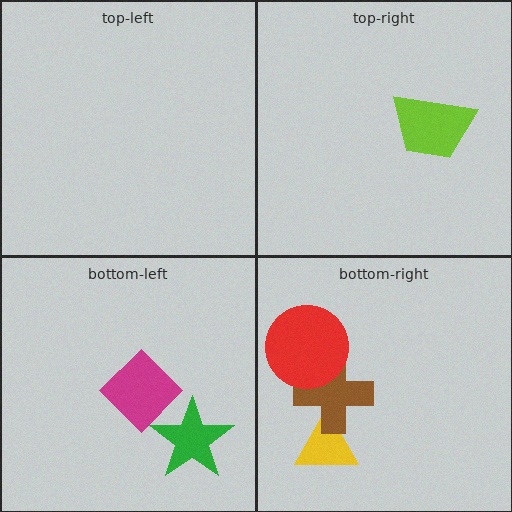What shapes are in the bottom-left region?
The green star, the magenta diamond.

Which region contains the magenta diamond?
The bottom-left region.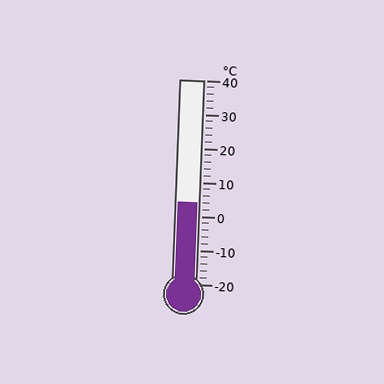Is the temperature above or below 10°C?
The temperature is below 10°C.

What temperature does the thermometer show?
The thermometer shows approximately 4°C.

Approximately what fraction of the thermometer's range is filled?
The thermometer is filled to approximately 40% of its range.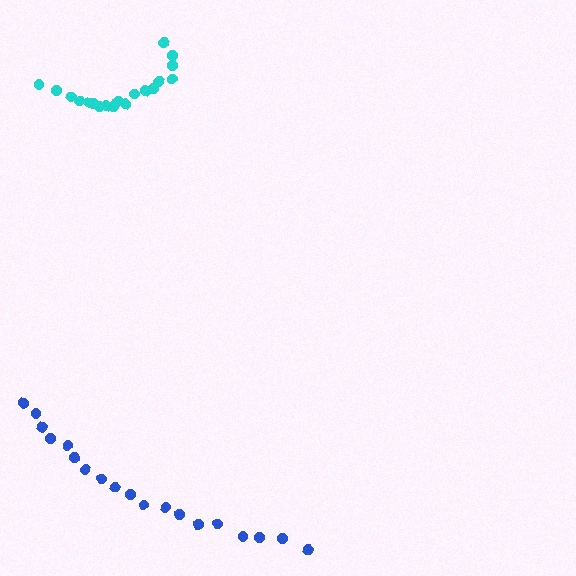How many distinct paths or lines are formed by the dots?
There are 2 distinct paths.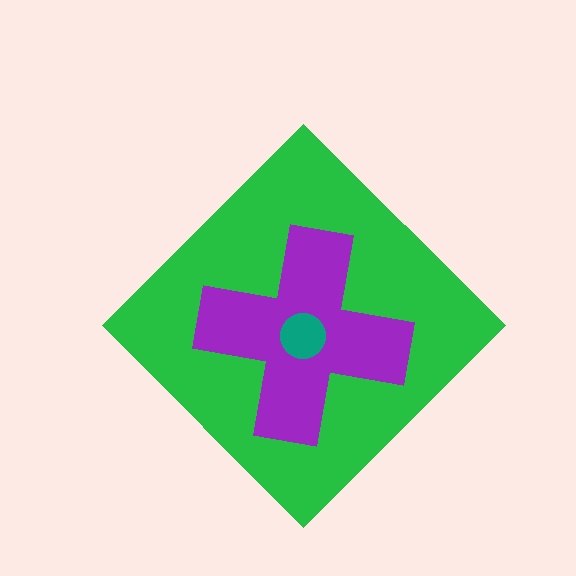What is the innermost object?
The teal circle.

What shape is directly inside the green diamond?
The purple cross.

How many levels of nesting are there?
3.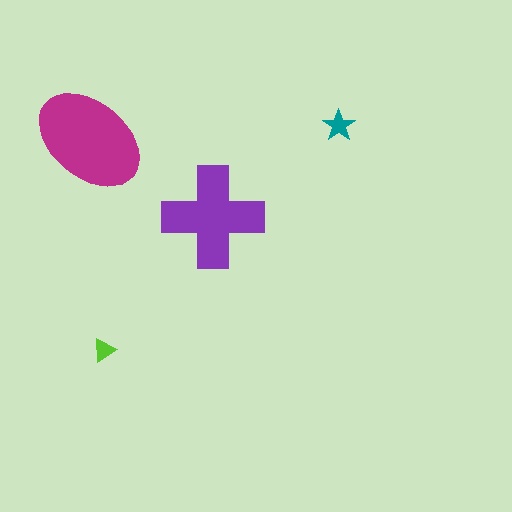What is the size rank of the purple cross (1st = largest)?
2nd.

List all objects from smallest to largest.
The lime triangle, the teal star, the purple cross, the magenta ellipse.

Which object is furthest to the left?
The magenta ellipse is leftmost.